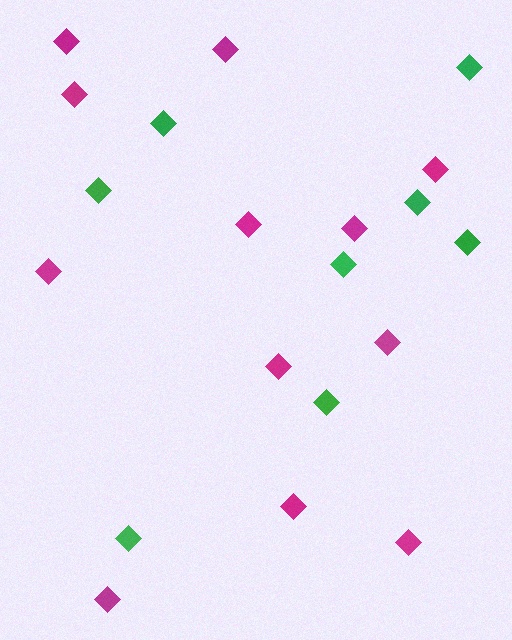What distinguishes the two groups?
There are 2 groups: one group of green diamonds (8) and one group of magenta diamonds (12).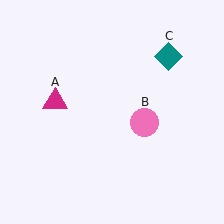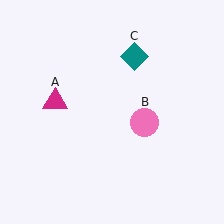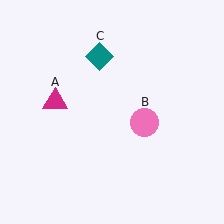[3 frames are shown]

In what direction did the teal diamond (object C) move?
The teal diamond (object C) moved left.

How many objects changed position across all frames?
1 object changed position: teal diamond (object C).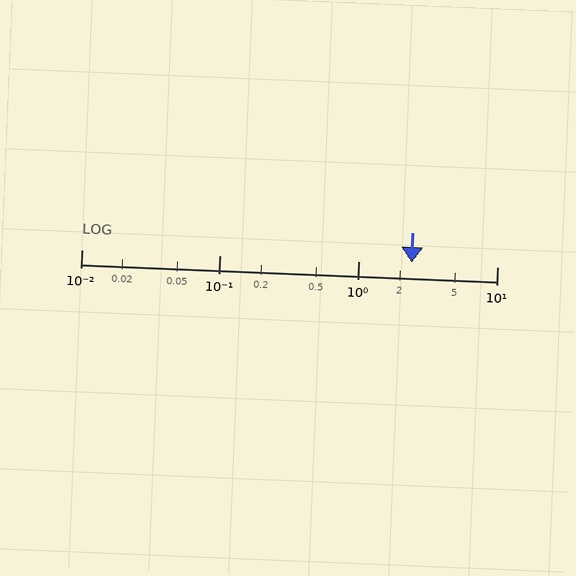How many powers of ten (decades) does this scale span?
The scale spans 3 decades, from 0.01 to 10.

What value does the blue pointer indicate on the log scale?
The pointer indicates approximately 2.4.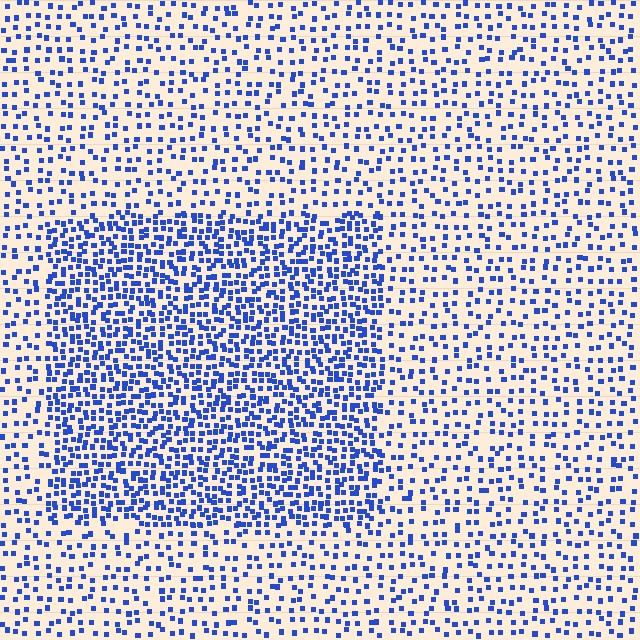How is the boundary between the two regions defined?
The boundary is defined by a change in element density (approximately 2.1x ratio). All elements are the same color, size, and shape.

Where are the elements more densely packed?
The elements are more densely packed inside the rectangle boundary.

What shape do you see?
I see a rectangle.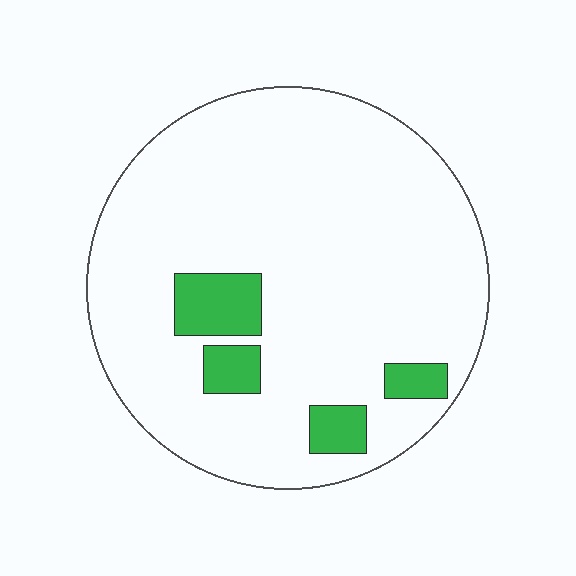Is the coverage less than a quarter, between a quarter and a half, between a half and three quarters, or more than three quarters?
Less than a quarter.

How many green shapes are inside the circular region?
4.